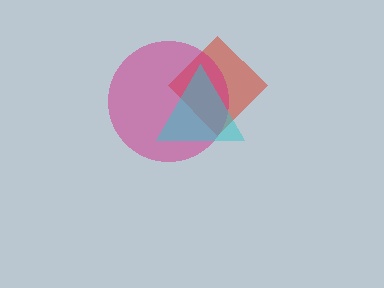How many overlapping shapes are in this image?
There are 3 overlapping shapes in the image.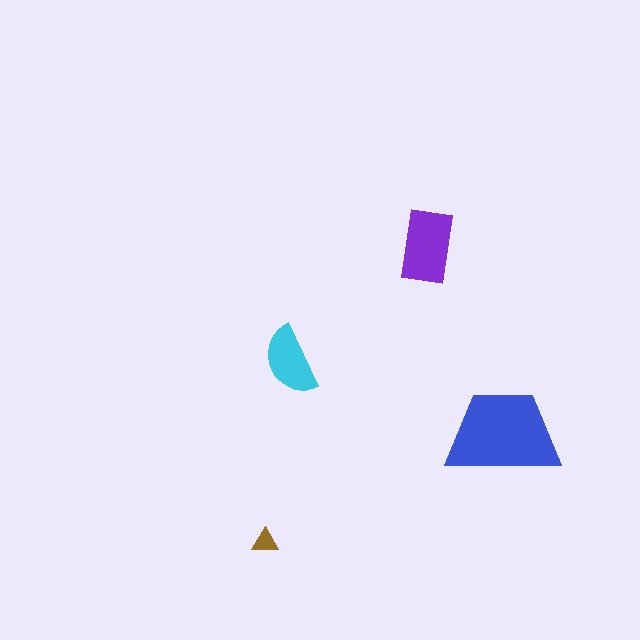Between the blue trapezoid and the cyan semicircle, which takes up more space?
The blue trapezoid.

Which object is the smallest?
The brown triangle.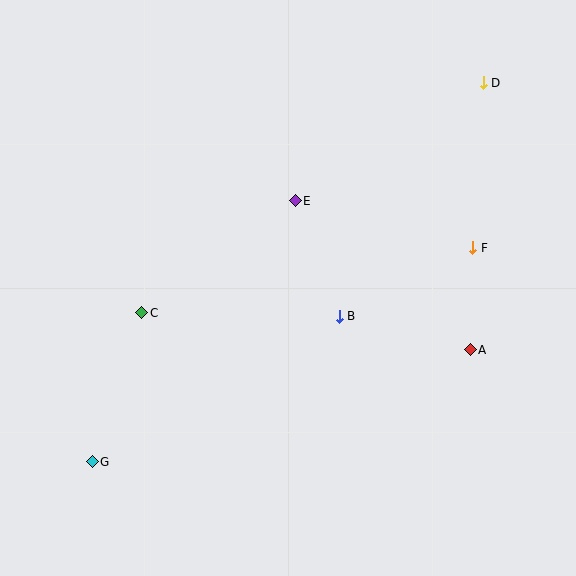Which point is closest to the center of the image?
Point B at (339, 316) is closest to the center.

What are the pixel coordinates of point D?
Point D is at (483, 83).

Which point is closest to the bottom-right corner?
Point A is closest to the bottom-right corner.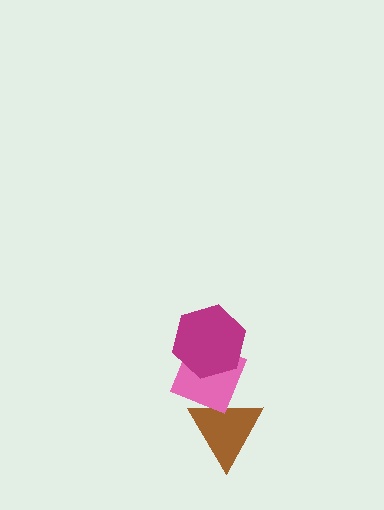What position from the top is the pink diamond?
The pink diamond is 2nd from the top.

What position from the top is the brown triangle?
The brown triangle is 3rd from the top.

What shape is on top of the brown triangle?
The pink diamond is on top of the brown triangle.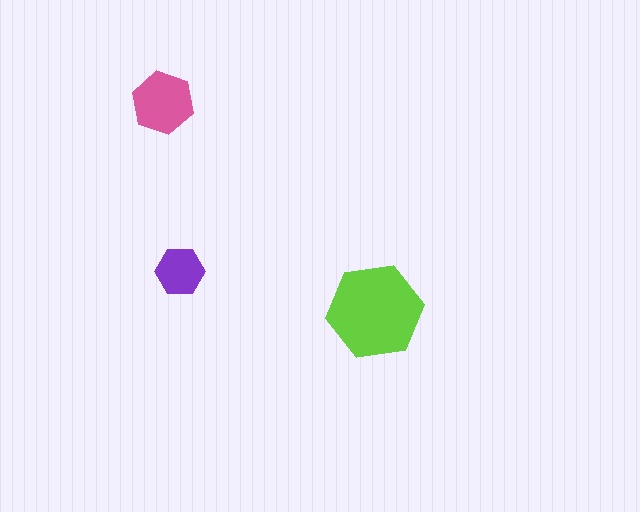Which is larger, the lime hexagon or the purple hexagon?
The lime one.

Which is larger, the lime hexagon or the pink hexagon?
The lime one.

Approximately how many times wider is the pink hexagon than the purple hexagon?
About 1.5 times wider.